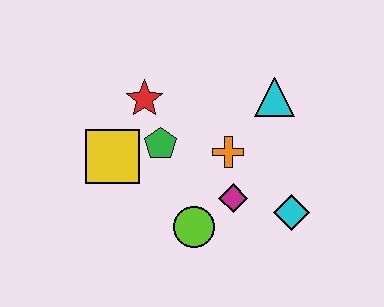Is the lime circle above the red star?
No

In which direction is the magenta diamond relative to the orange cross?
The magenta diamond is below the orange cross.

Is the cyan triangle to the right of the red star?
Yes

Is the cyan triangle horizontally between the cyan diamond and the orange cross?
Yes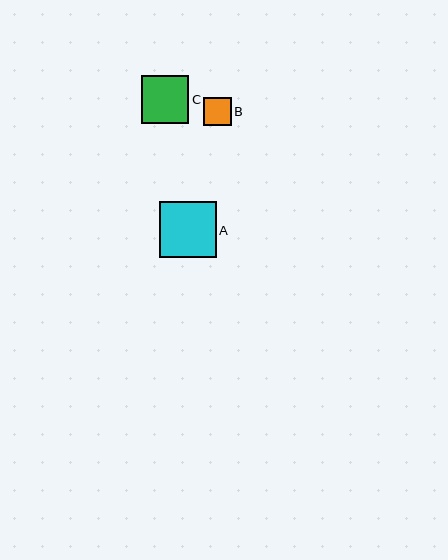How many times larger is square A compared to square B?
Square A is approximately 2.1 times the size of square B.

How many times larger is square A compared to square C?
Square A is approximately 1.2 times the size of square C.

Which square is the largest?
Square A is the largest with a size of approximately 57 pixels.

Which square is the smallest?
Square B is the smallest with a size of approximately 28 pixels.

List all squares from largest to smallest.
From largest to smallest: A, C, B.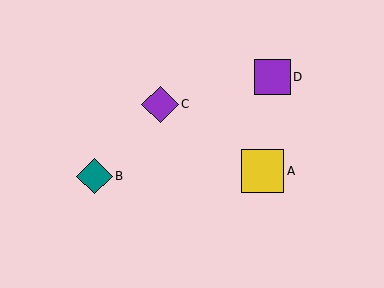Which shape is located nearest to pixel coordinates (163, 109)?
The purple diamond (labeled C) at (160, 104) is nearest to that location.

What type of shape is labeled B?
Shape B is a teal diamond.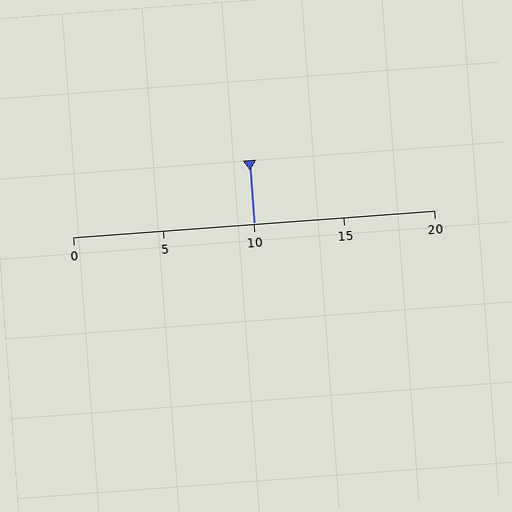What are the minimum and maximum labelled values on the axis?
The axis runs from 0 to 20.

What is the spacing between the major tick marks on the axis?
The major ticks are spaced 5 apart.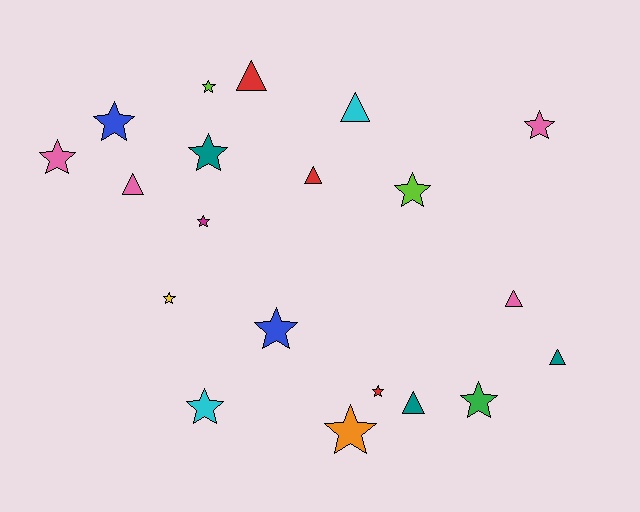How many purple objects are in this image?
There are no purple objects.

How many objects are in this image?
There are 20 objects.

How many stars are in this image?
There are 13 stars.